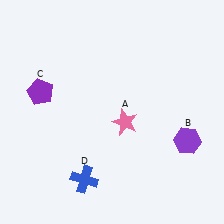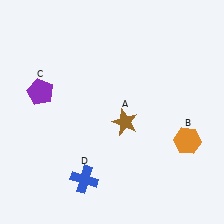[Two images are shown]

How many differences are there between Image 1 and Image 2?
There are 2 differences between the two images.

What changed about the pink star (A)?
In Image 1, A is pink. In Image 2, it changed to brown.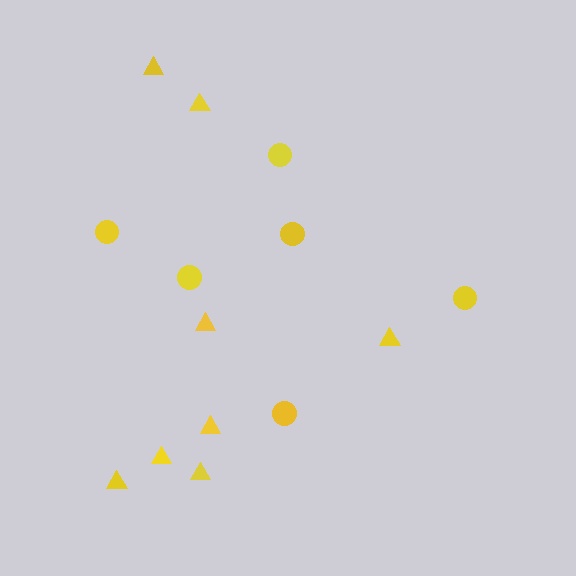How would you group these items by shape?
There are 2 groups: one group of circles (6) and one group of triangles (8).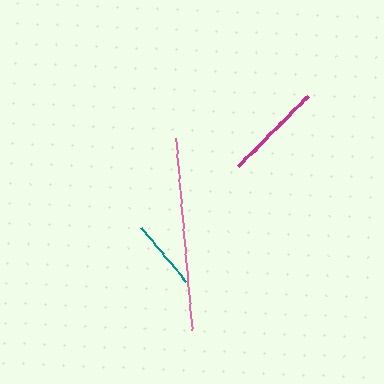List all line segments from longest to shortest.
From longest to shortest: pink, magenta, teal.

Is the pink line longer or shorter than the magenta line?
The pink line is longer than the magenta line.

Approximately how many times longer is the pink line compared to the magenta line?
The pink line is approximately 1.9 times the length of the magenta line.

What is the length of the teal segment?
The teal segment is approximately 70 pixels long.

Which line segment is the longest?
The pink line is the longest at approximately 192 pixels.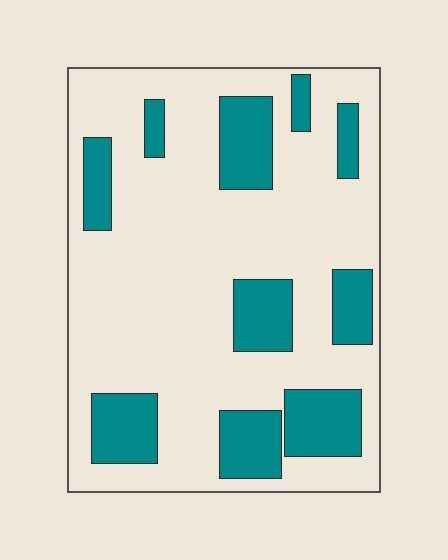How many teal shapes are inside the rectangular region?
10.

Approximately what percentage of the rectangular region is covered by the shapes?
Approximately 25%.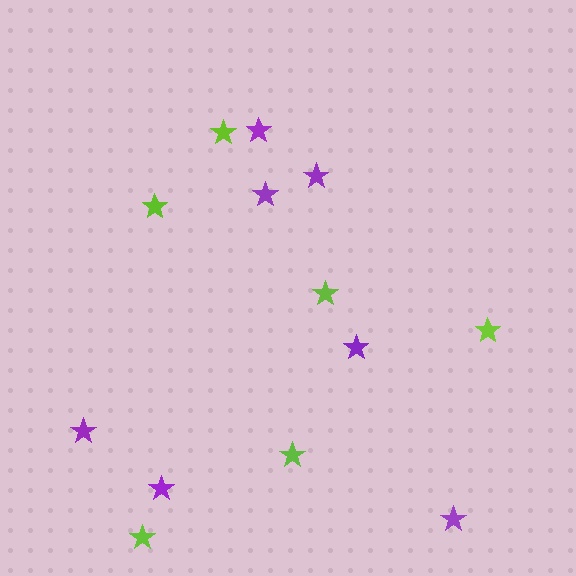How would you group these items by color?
There are 2 groups: one group of lime stars (6) and one group of purple stars (7).